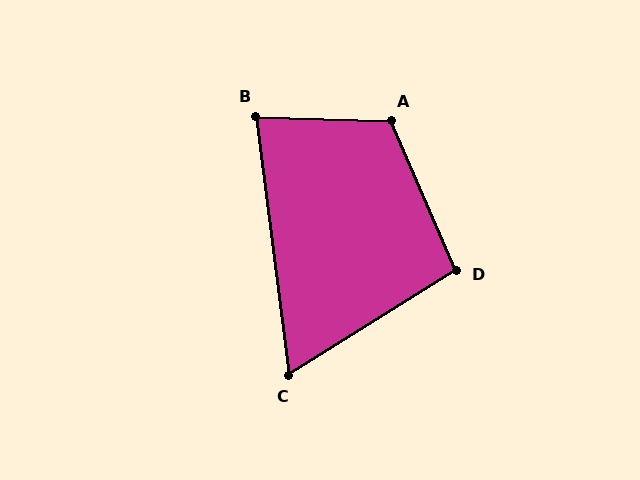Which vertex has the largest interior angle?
A, at approximately 115 degrees.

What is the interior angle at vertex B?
Approximately 81 degrees (acute).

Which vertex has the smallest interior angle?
C, at approximately 65 degrees.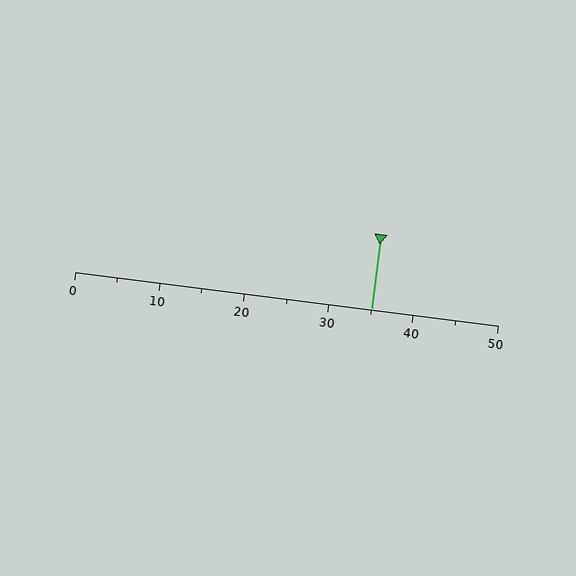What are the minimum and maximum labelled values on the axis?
The axis runs from 0 to 50.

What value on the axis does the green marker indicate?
The marker indicates approximately 35.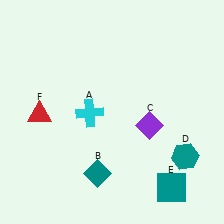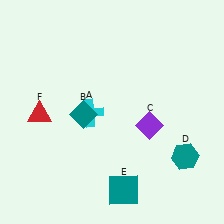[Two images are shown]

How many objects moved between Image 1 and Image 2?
2 objects moved between the two images.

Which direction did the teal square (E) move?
The teal square (E) moved left.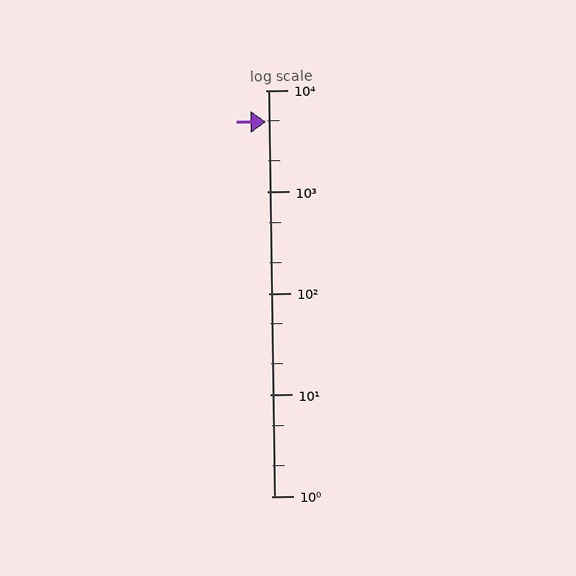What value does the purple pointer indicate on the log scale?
The pointer indicates approximately 4900.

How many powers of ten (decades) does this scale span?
The scale spans 4 decades, from 1 to 10000.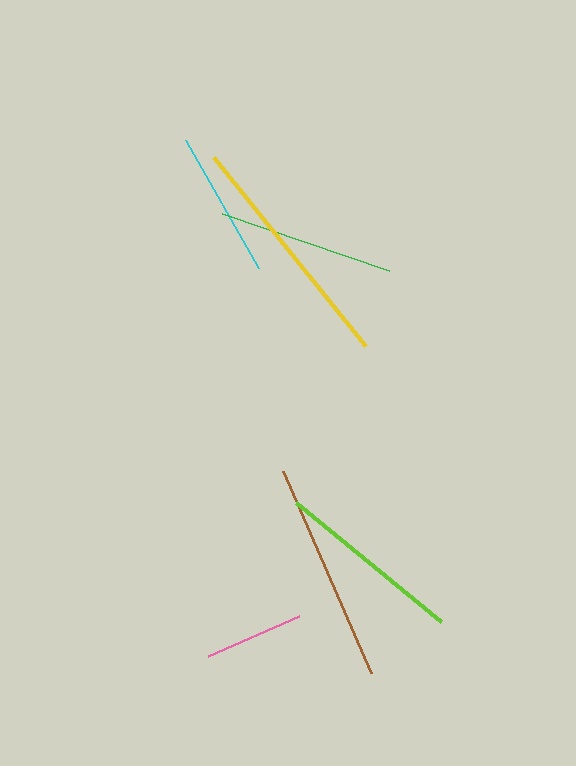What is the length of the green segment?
The green segment is approximately 176 pixels long.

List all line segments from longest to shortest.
From longest to shortest: yellow, brown, lime, green, cyan, pink.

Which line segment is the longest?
The yellow line is the longest at approximately 242 pixels.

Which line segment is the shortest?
The pink line is the shortest at approximately 99 pixels.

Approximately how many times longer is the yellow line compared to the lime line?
The yellow line is approximately 1.3 times the length of the lime line.